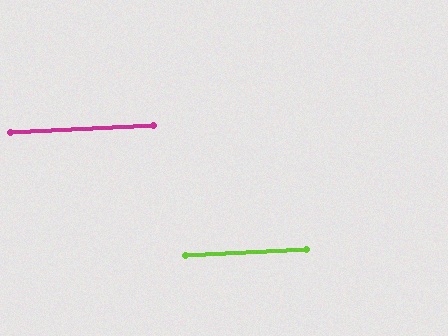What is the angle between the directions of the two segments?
Approximately 0 degrees.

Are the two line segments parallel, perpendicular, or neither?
Parallel — their directions differ by only 0.4°.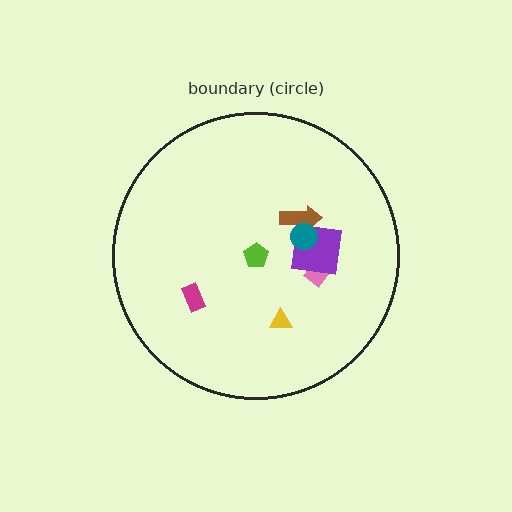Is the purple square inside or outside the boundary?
Inside.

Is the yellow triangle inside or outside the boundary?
Inside.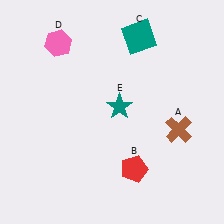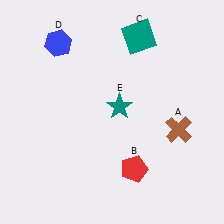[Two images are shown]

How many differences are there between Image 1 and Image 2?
There is 1 difference between the two images.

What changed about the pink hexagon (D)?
In Image 1, D is pink. In Image 2, it changed to blue.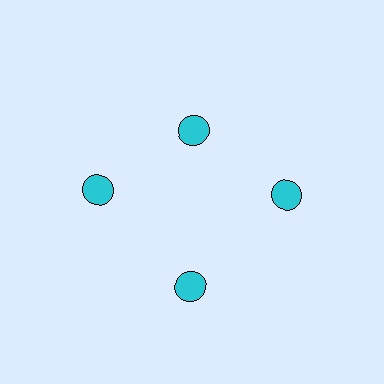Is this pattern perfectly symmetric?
No. The 4 cyan circles are arranged in a ring, but one element near the 12 o'clock position is pulled inward toward the center, breaking the 4-fold rotational symmetry.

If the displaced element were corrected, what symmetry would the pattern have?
It would have 4-fold rotational symmetry — the pattern would map onto itself every 90 degrees.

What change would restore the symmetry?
The symmetry would be restored by moving it outward, back onto the ring so that all 4 circles sit at equal angles and equal distance from the center.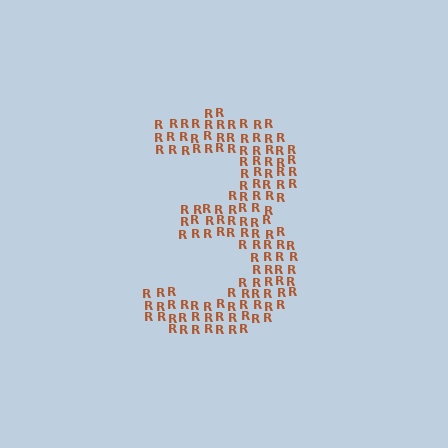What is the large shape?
The large shape is the digit 3.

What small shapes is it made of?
It is made of small letter R's.